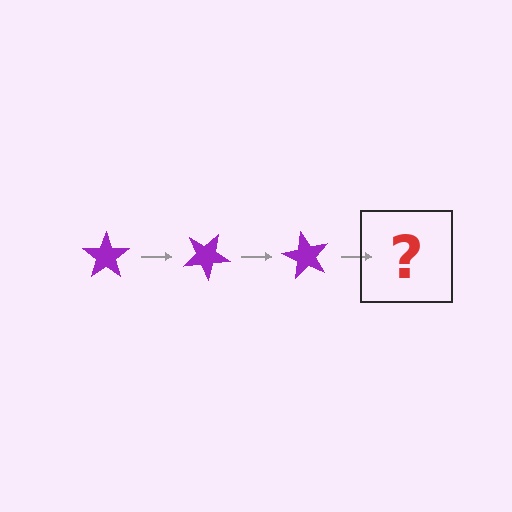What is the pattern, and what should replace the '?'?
The pattern is that the star rotates 30 degrees each step. The '?' should be a purple star rotated 90 degrees.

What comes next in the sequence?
The next element should be a purple star rotated 90 degrees.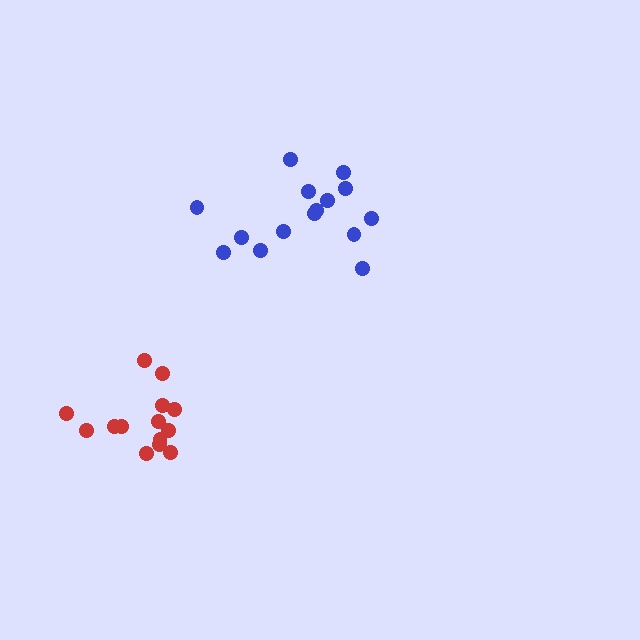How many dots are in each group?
Group 1: 15 dots, Group 2: 14 dots (29 total).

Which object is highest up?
The blue cluster is topmost.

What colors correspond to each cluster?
The clusters are colored: blue, red.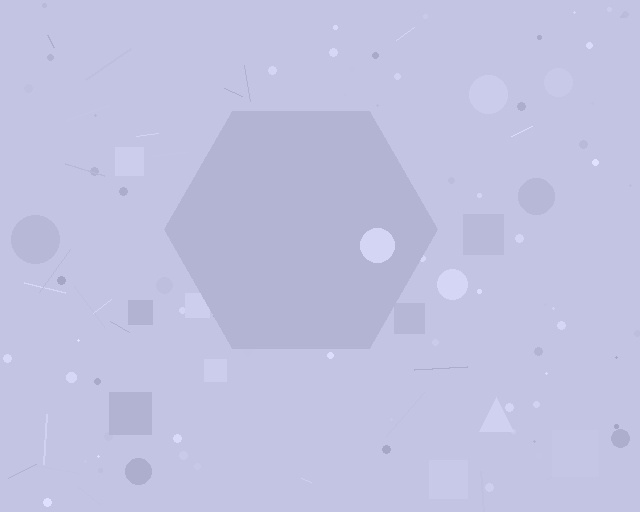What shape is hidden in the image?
A hexagon is hidden in the image.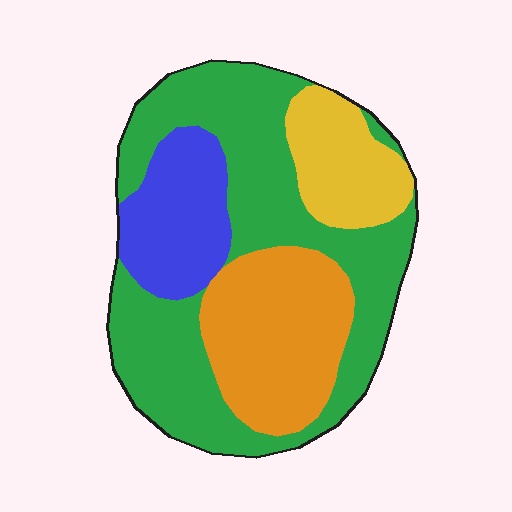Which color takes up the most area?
Green, at roughly 50%.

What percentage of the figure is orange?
Orange takes up about one quarter (1/4) of the figure.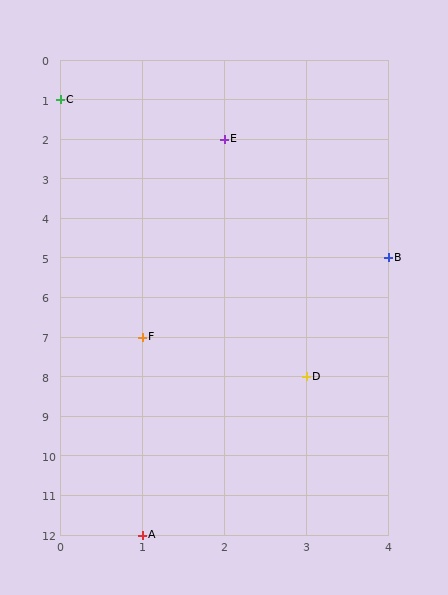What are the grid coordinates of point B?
Point B is at grid coordinates (4, 5).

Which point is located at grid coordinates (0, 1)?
Point C is at (0, 1).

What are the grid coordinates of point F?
Point F is at grid coordinates (1, 7).